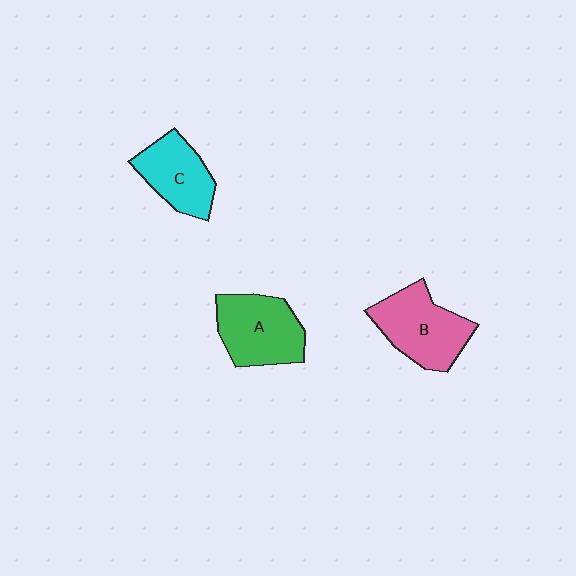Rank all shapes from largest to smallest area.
From largest to smallest: B (pink), A (green), C (cyan).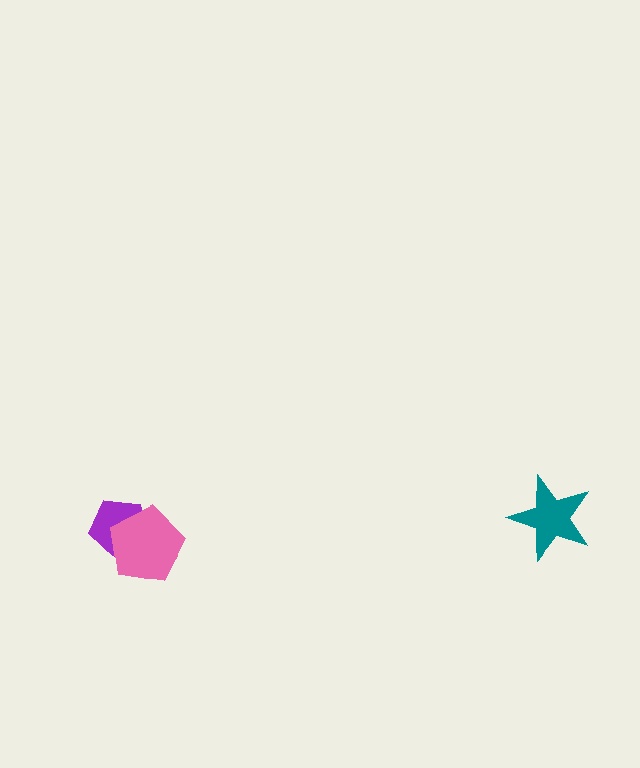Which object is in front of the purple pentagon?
The pink pentagon is in front of the purple pentagon.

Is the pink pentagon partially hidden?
No, no other shape covers it.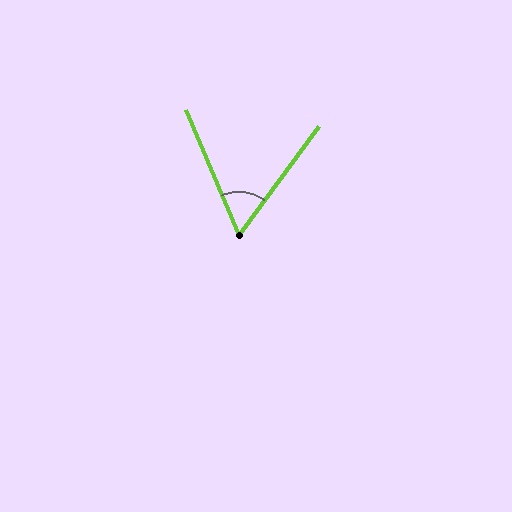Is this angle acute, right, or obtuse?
It is acute.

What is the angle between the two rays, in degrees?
Approximately 59 degrees.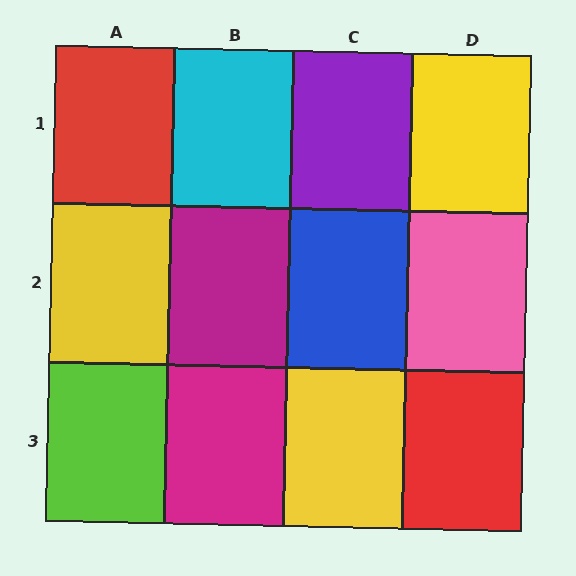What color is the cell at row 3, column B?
Magenta.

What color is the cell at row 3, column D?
Red.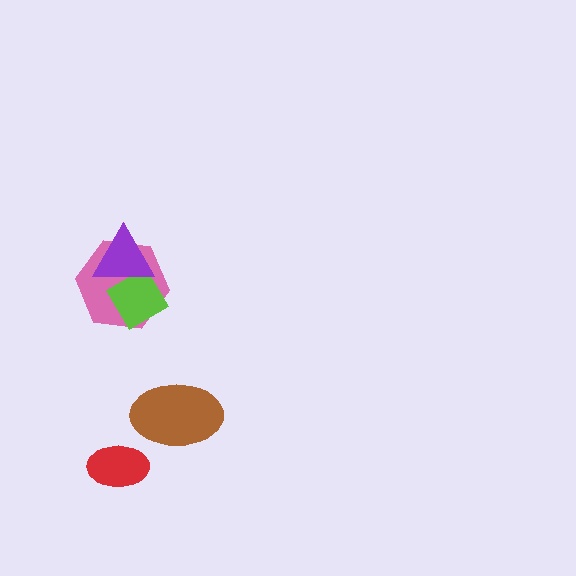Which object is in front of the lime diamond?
The purple triangle is in front of the lime diamond.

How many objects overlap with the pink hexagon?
2 objects overlap with the pink hexagon.